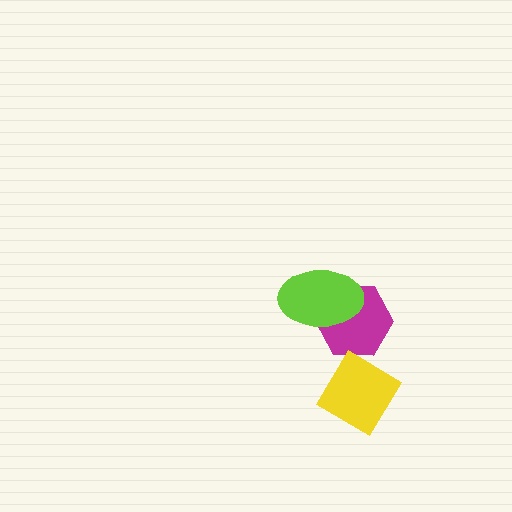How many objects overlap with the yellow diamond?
1 object overlaps with the yellow diamond.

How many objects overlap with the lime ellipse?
1 object overlaps with the lime ellipse.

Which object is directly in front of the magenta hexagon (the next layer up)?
The yellow diamond is directly in front of the magenta hexagon.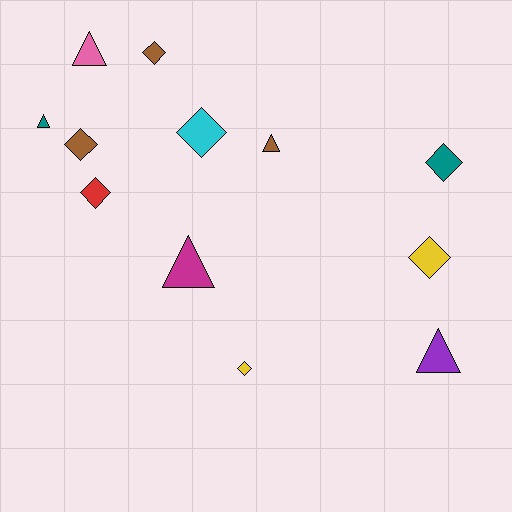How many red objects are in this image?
There is 1 red object.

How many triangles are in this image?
There are 5 triangles.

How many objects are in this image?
There are 12 objects.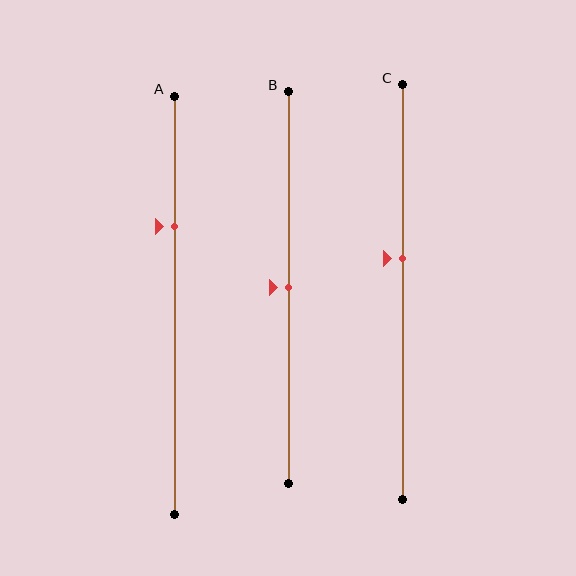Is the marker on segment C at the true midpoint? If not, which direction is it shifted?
No, the marker on segment C is shifted upward by about 8% of the segment length.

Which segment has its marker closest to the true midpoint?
Segment B has its marker closest to the true midpoint.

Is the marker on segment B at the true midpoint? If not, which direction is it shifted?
Yes, the marker on segment B is at the true midpoint.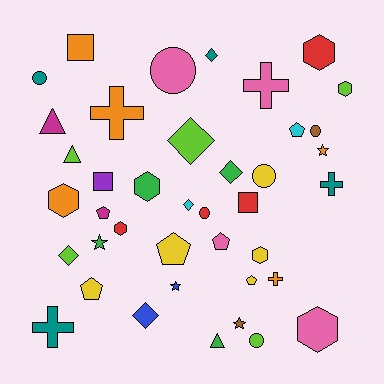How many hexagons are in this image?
There are 7 hexagons.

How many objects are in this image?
There are 40 objects.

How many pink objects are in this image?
There are 4 pink objects.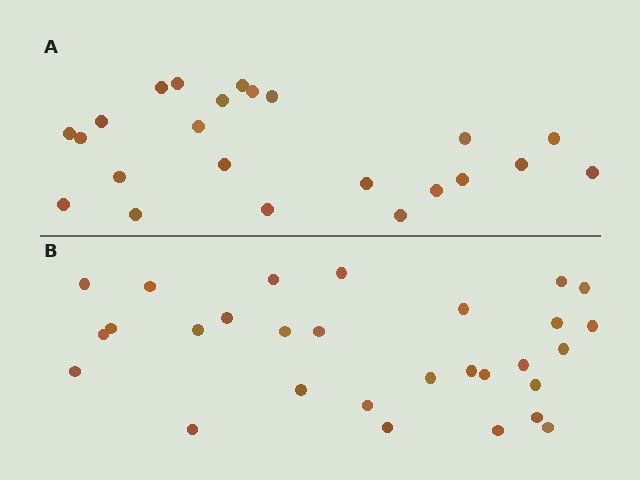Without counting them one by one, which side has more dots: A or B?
Region B (the bottom region) has more dots.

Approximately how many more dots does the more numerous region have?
Region B has about 6 more dots than region A.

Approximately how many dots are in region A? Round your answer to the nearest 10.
About 20 dots. (The exact count is 23, which rounds to 20.)